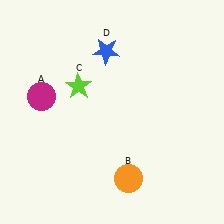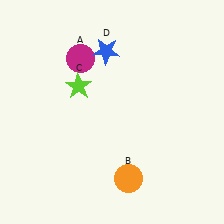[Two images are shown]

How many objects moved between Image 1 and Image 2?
1 object moved between the two images.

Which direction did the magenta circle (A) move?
The magenta circle (A) moved up.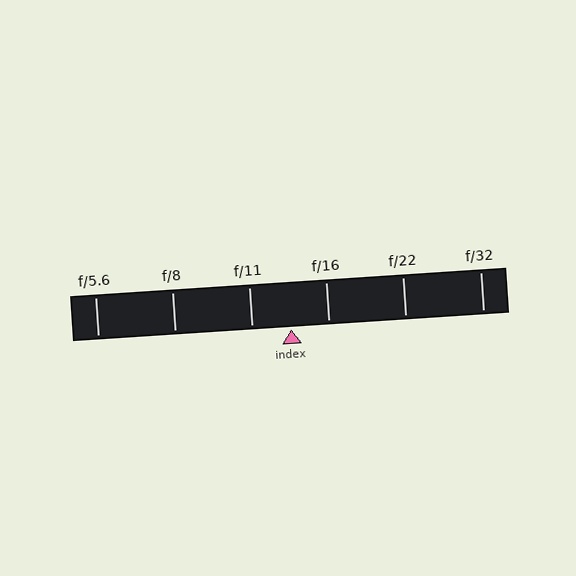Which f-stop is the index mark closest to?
The index mark is closest to f/16.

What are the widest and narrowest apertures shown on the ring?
The widest aperture shown is f/5.6 and the narrowest is f/32.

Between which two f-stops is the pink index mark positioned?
The index mark is between f/11 and f/16.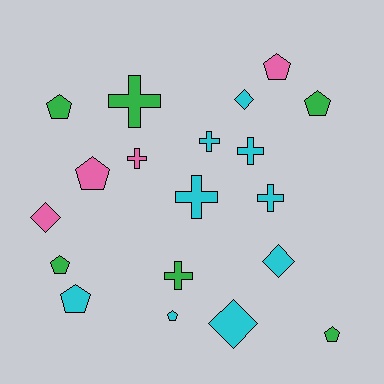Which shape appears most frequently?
Pentagon, with 8 objects.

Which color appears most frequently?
Cyan, with 9 objects.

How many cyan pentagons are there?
There are 2 cyan pentagons.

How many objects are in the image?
There are 19 objects.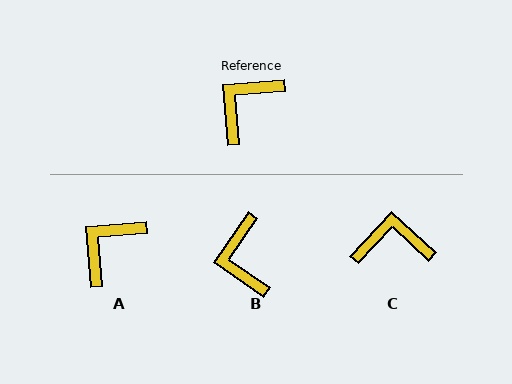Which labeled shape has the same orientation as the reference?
A.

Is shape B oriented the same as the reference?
No, it is off by about 51 degrees.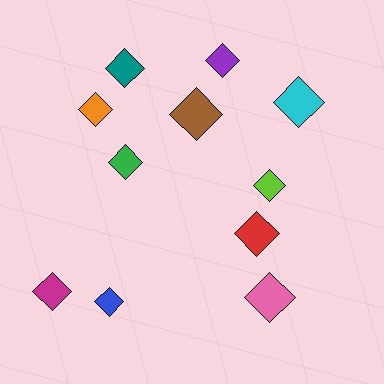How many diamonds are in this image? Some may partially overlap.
There are 11 diamonds.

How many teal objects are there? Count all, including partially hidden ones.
There is 1 teal object.